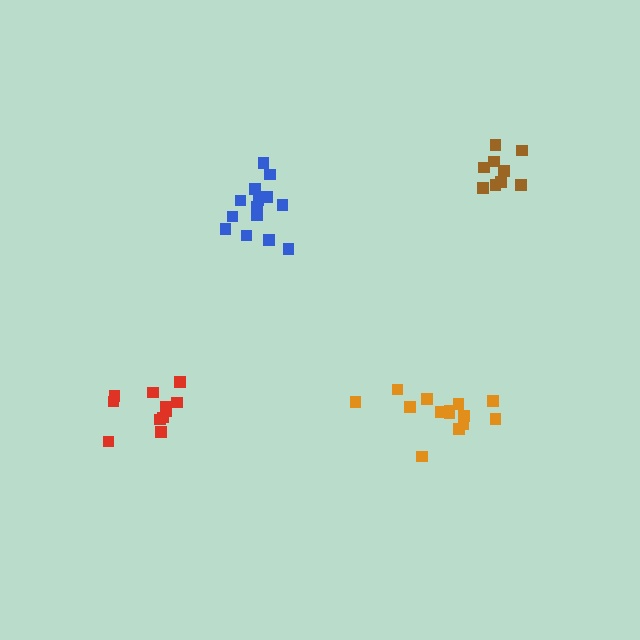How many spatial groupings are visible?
There are 4 spatial groupings.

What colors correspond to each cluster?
The clusters are colored: red, blue, brown, orange.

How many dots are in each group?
Group 1: 11 dots, Group 2: 15 dots, Group 3: 9 dots, Group 4: 14 dots (49 total).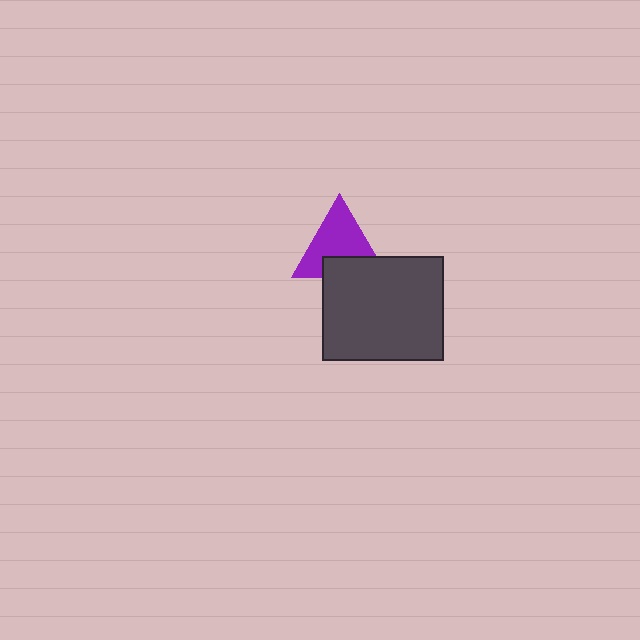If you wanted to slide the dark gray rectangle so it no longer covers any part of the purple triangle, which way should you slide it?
Slide it down — that is the most direct way to separate the two shapes.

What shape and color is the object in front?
The object in front is a dark gray rectangle.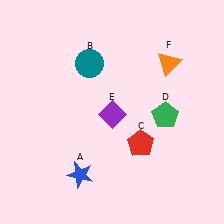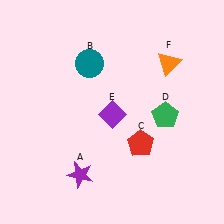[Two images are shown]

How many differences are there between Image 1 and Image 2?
There is 1 difference between the two images.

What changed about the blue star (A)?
In Image 1, A is blue. In Image 2, it changed to purple.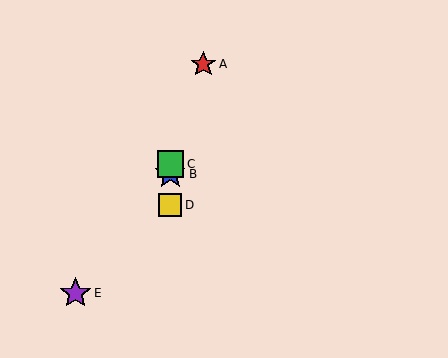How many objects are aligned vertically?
3 objects (B, C, D) are aligned vertically.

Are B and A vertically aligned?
No, B is at x≈170 and A is at x≈203.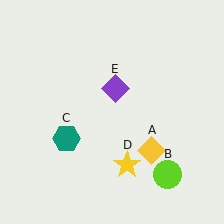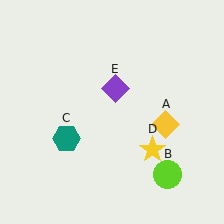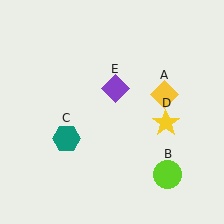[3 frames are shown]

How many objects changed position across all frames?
2 objects changed position: yellow diamond (object A), yellow star (object D).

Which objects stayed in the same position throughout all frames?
Lime circle (object B) and teal hexagon (object C) and purple diamond (object E) remained stationary.